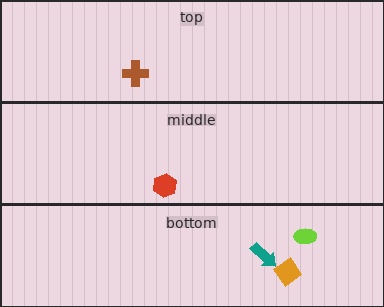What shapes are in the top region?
The brown cross.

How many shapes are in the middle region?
1.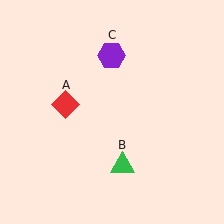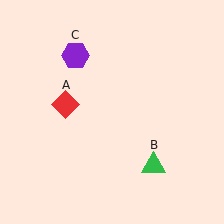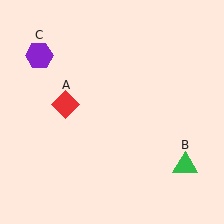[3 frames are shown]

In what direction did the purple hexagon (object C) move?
The purple hexagon (object C) moved left.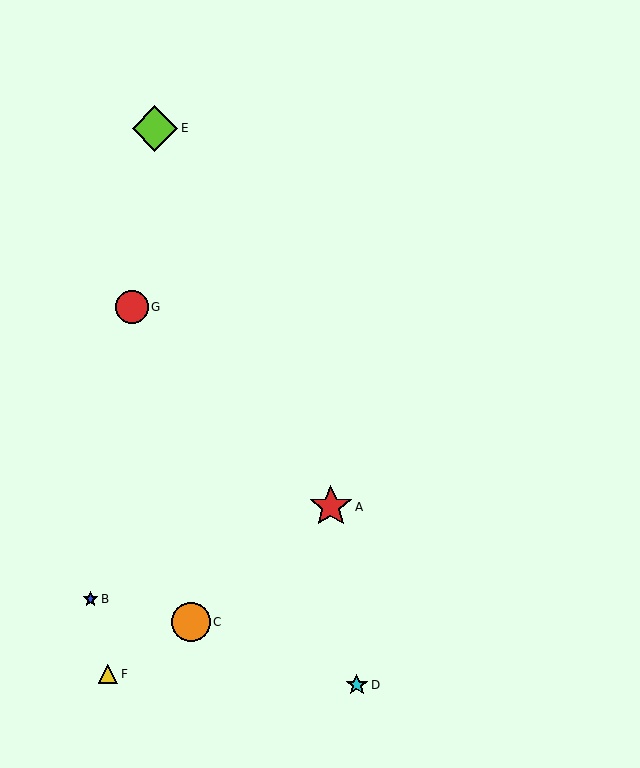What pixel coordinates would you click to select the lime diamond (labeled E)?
Click at (155, 128) to select the lime diamond E.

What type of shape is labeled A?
Shape A is a red star.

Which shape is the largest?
The lime diamond (labeled E) is the largest.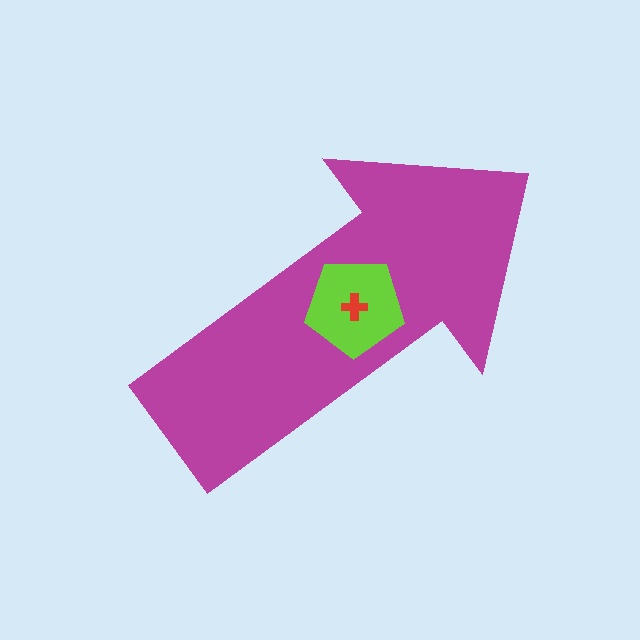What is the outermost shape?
The magenta arrow.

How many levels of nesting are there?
3.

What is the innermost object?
The red cross.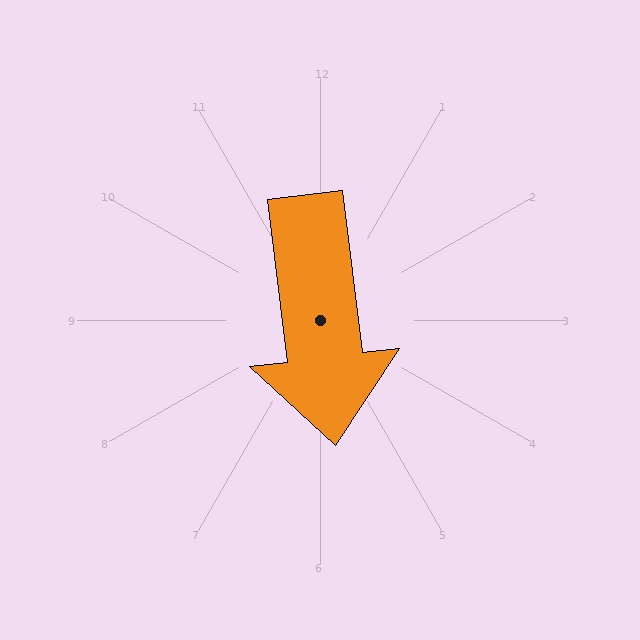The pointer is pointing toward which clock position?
Roughly 6 o'clock.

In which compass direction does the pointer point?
South.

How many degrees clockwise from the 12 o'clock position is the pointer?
Approximately 173 degrees.